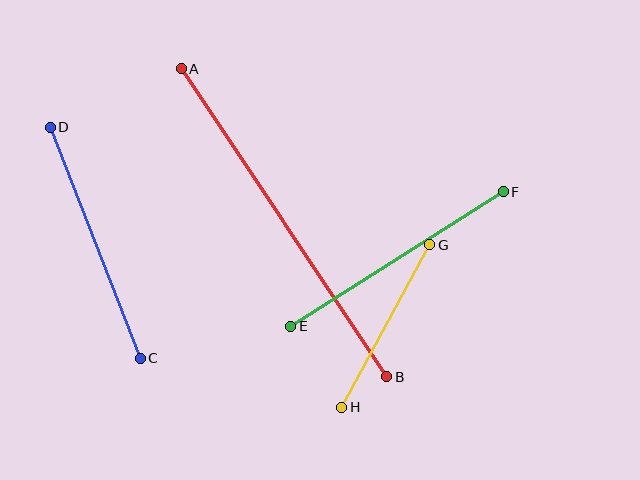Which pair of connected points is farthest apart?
Points A and B are farthest apart.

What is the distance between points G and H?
The distance is approximately 185 pixels.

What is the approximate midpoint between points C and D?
The midpoint is at approximately (95, 243) pixels.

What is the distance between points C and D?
The distance is approximately 248 pixels.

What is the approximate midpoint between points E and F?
The midpoint is at approximately (397, 259) pixels.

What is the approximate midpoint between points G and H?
The midpoint is at approximately (386, 326) pixels.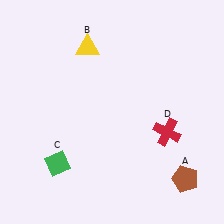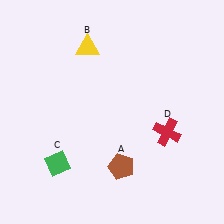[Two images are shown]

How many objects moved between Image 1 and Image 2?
1 object moved between the two images.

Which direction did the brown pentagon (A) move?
The brown pentagon (A) moved left.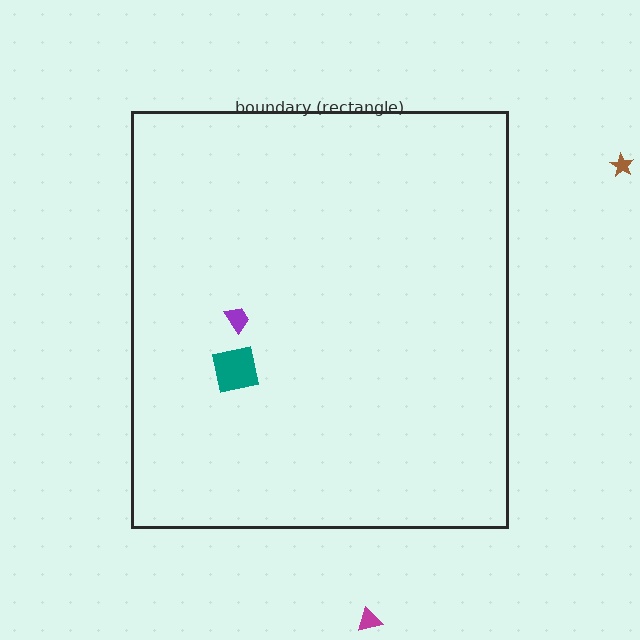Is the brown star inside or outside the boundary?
Outside.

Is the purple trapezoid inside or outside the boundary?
Inside.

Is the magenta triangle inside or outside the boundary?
Outside.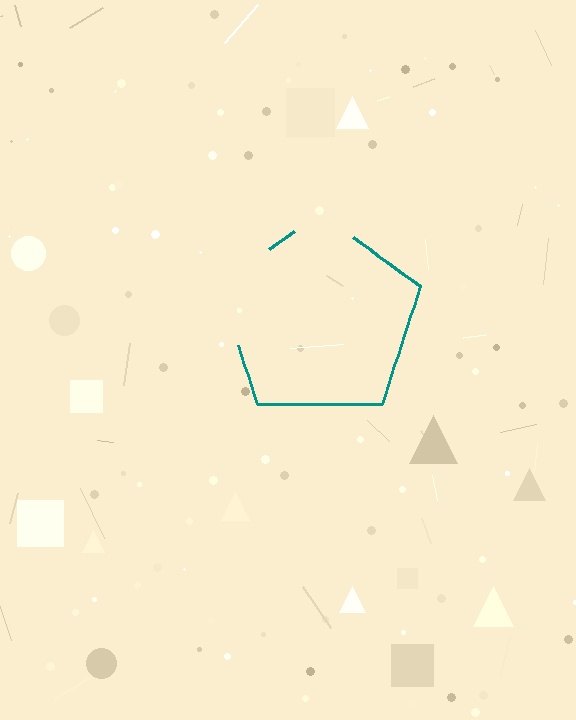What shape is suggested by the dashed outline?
The dashed outline suggests a pentagon.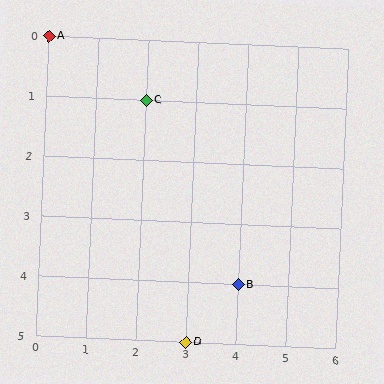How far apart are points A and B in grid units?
Points A and B are 4 columns and 4 rows apart (about 5.7 grid units diagonally).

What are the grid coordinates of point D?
Point D is at grid coordinates (3, 5).